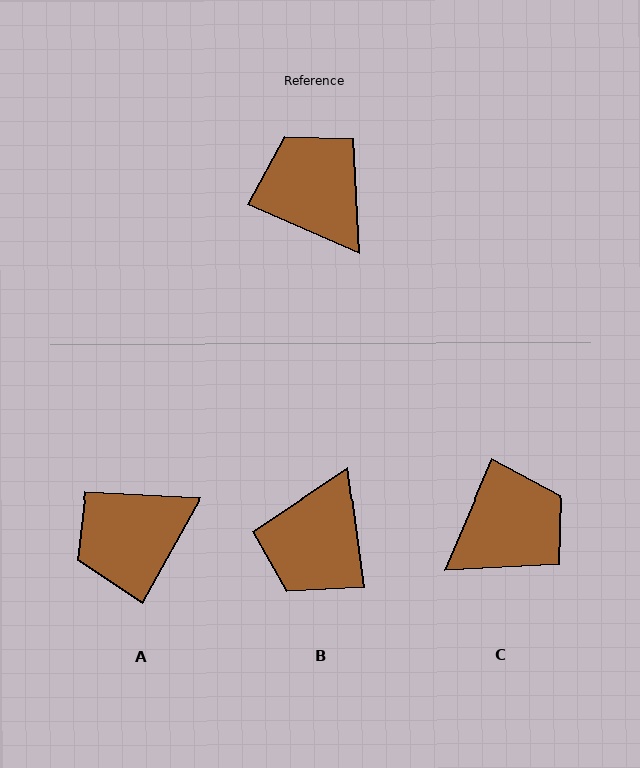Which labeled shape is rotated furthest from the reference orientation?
B, about 121 degrees away.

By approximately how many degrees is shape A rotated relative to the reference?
Approximately 85 degrees counter-clockwise.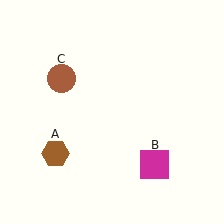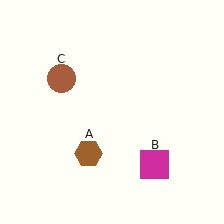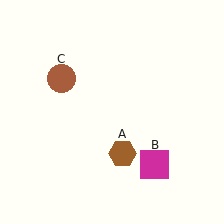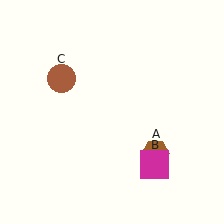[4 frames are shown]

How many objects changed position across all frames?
1 object changed position: brown hexagon (object A).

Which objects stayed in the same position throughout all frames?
Magenta square (object B) and brown circle (object C) remained stationary.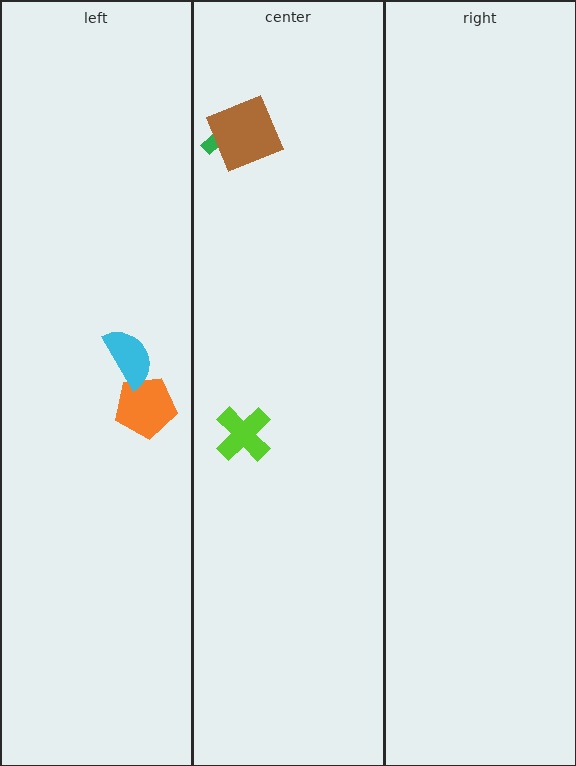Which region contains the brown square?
The center region.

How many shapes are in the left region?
2.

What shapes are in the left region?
The orange pentagon, the cyan semicircle.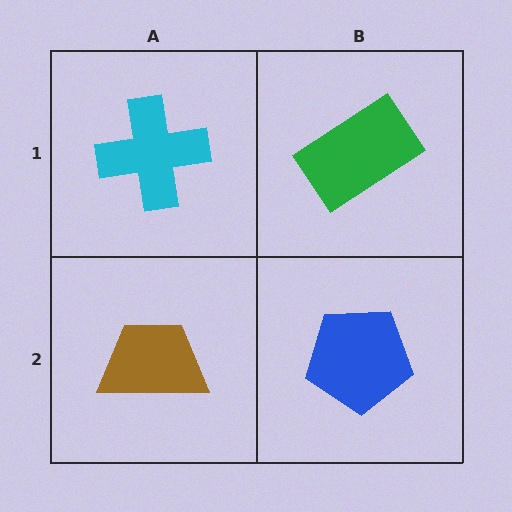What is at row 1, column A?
A cyan cross.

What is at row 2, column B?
A blue pentagon.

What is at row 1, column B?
A green rectangle.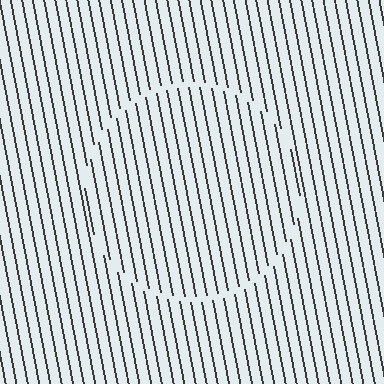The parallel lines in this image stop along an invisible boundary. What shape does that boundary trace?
An illusory circle. The interior of the shape contains the same grating, shifted by half a period — the contour is defined by the phase discontinuity where line-ends from the inner and outer gratings abut.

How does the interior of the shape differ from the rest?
The interior of the shape contains the same grating, shifted by half a period — the contour is defined by the phase discontinuity where line-ends from the inner and outer gratings abut.